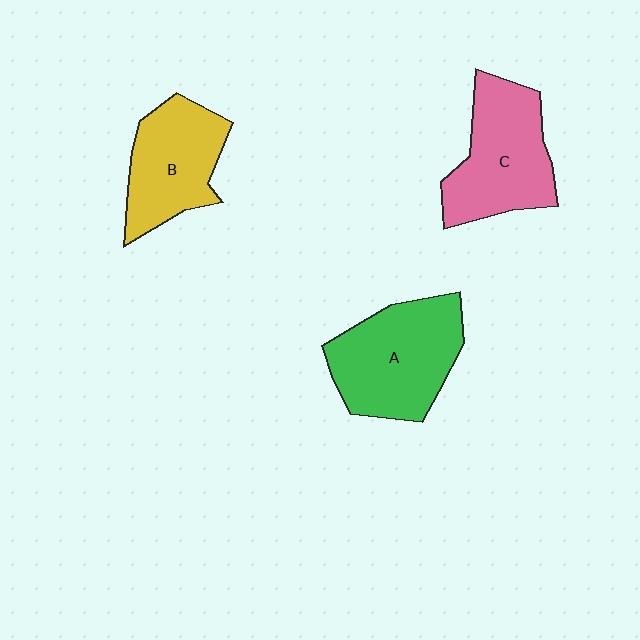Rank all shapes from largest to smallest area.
From largest to smallest: A (green), C (pink), B (yellow).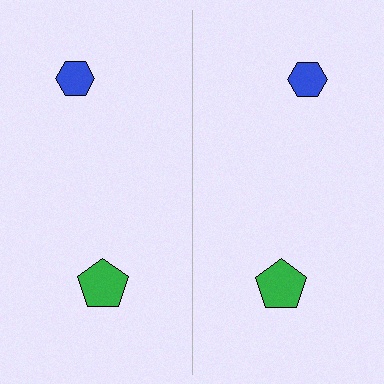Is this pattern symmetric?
Yes, this pattern has bilateral (reflection) symmetry.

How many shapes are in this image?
There are 4 shapes in this image.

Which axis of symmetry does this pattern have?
The pattern has a vertical axis of symmetry running through the center of the image.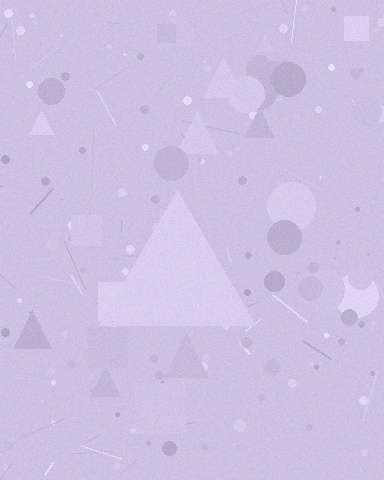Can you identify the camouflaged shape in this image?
The camouflaged shape is a triangle.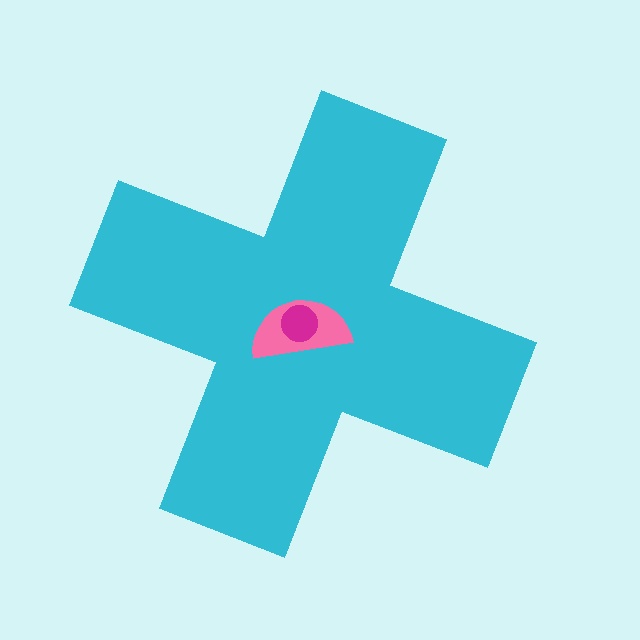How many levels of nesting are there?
3.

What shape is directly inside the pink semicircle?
The magenta circle.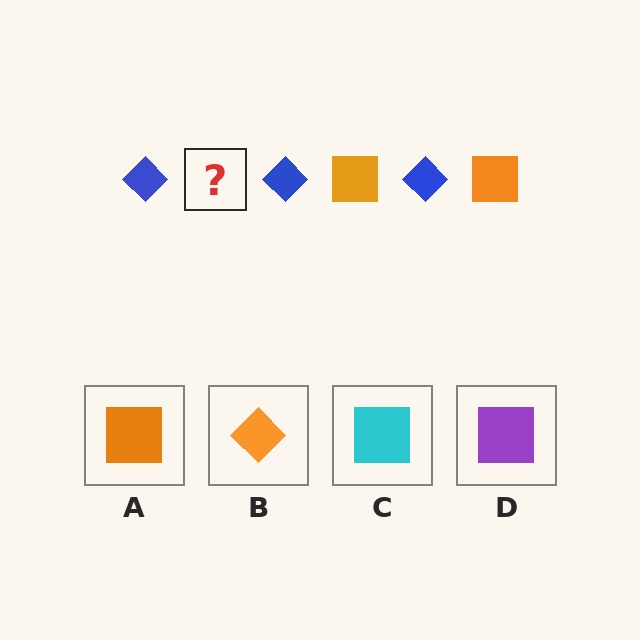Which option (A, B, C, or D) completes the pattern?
A.